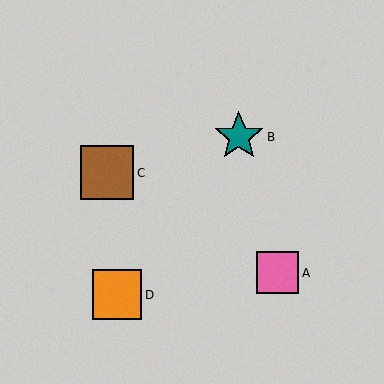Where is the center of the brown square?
The center of the brown square is at (107, 173).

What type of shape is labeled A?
Shape A is a pink square.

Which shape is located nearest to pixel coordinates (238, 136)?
The teal star (labeled B) at (239, 137) is nearest to that location.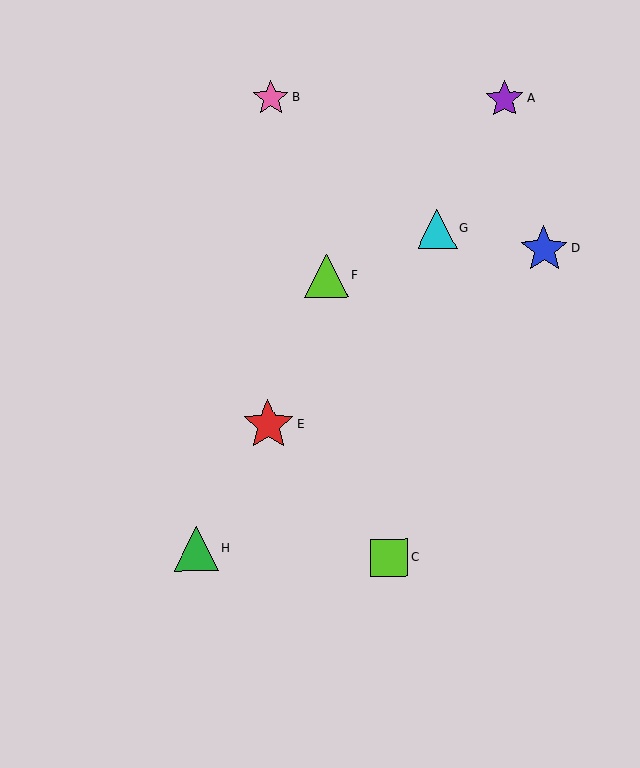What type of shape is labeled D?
Shape D is a blue star.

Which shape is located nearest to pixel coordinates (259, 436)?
The red star (labeled E) at (268, 425) is nearest to that location.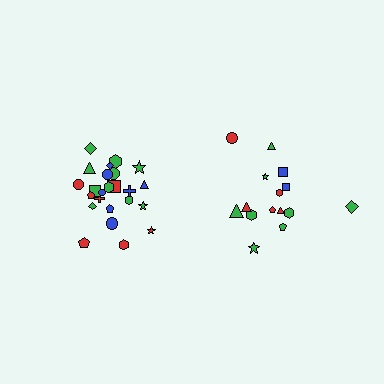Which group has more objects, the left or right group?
The left group.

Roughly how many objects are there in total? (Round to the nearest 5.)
Roughly 40 objects in total.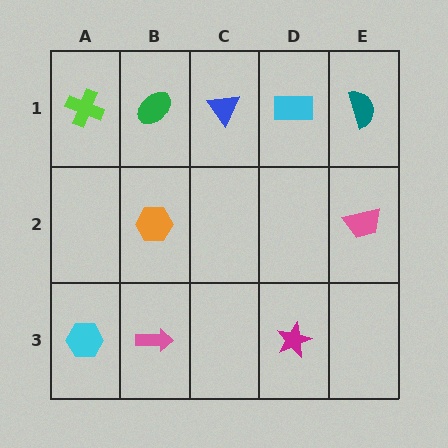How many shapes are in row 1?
5 shapes.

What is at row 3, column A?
A cyan hexagon.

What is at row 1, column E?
A teal semicircle.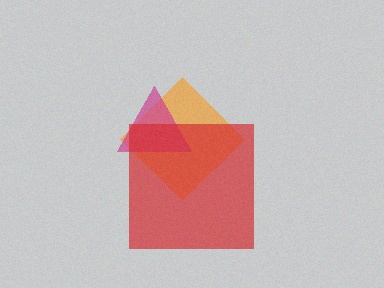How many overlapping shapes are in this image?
There are 3 overlapping shapes in the image.